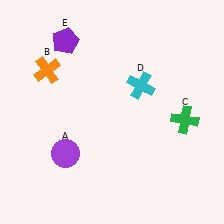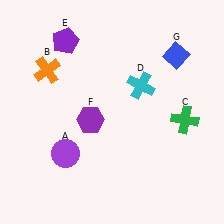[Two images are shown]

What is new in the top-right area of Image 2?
A blue diamond (G) was added in the top-right area of Image 2.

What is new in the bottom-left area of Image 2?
A purple hexagon (F) was added in the bottom-left area of Image 2.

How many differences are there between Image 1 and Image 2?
There are 2 differences between the two images.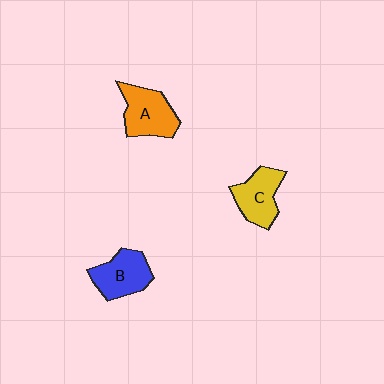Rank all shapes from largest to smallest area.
From largest to smallest: A (orange), B (blue), C (yellow).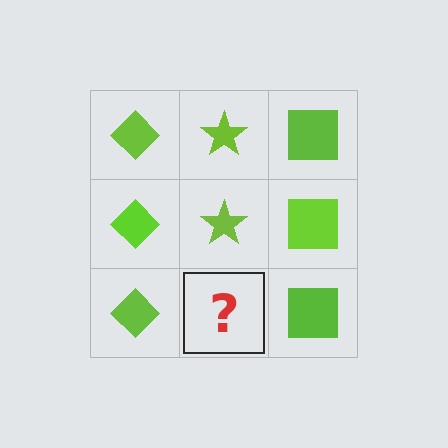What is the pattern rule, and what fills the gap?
The rule is that each column has a consistent shape. The gap should be filled with a lime star.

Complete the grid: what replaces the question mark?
The question mark should be replaced with a lime star.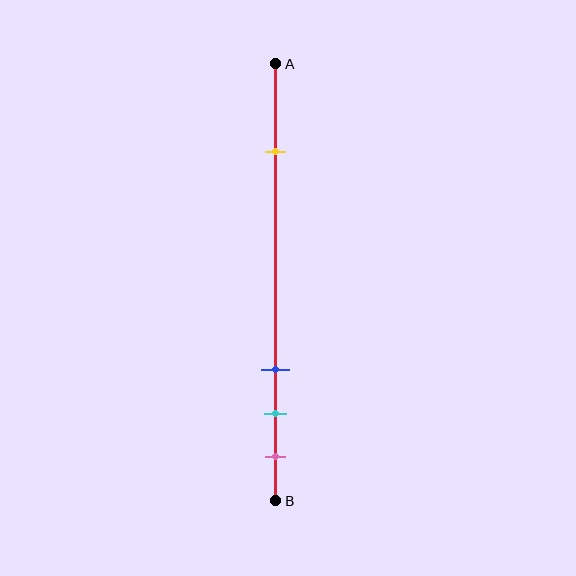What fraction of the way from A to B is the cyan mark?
The cyan mark is approximately 80% (0.8) of the way from A to B.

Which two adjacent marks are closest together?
The cyan and pink marks are the closest adjacent pair.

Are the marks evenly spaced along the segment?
No, the marks are not evenly spaced.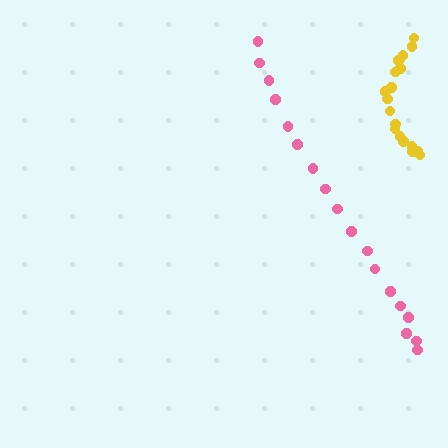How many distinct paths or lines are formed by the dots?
There are 2 distinct paths.